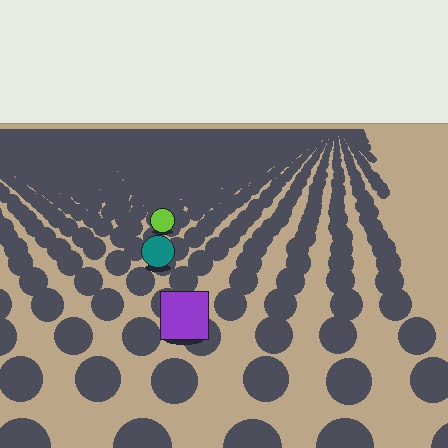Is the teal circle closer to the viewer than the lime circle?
Yes. The teal circle is closer — you can tell from the texture gradient: the ground texture is coarser near it.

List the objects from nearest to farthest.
From nearest to farthest: the purple square, the teal circle, the lime circle.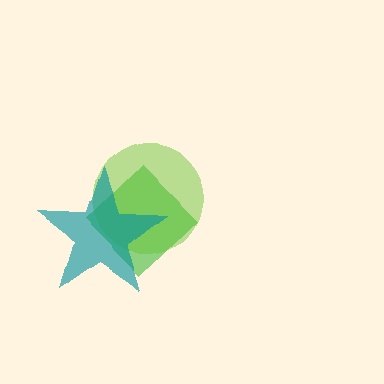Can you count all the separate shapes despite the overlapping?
Yes, there are 3 separate shapes.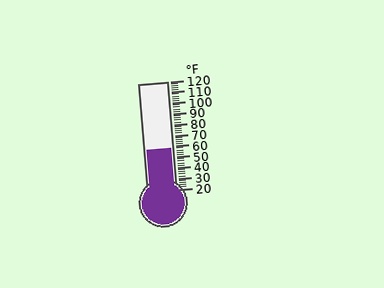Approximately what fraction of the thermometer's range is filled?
The thermometer is filled to approximately 40% of its range.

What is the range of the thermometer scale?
The thermometer scale ranges from 20°F to 120°F.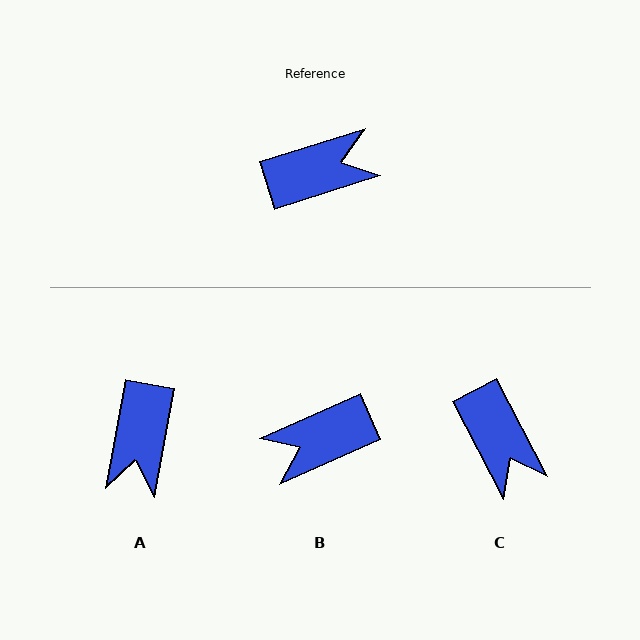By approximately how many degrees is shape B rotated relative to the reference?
Approximately 174 degrees clockwise.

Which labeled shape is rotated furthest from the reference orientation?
B, about 174 degrees away.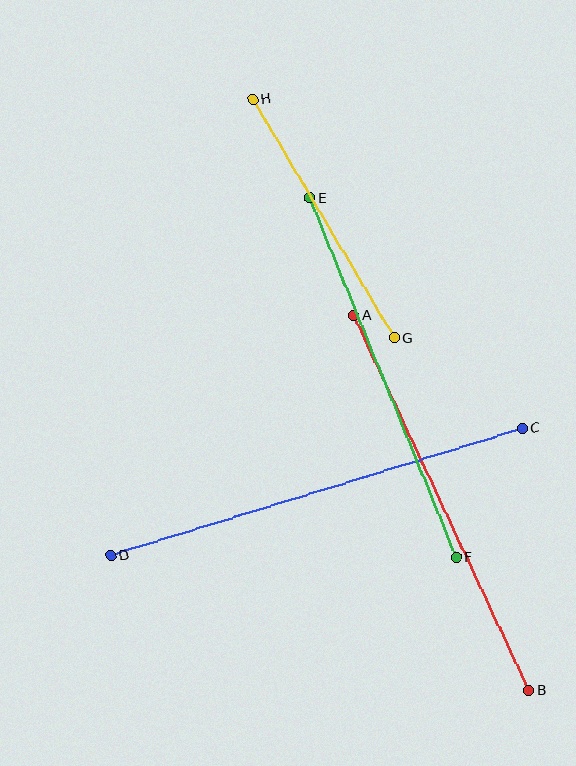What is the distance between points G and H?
The distance is approximately 277 pixels.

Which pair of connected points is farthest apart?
Points C and D are farthest apart.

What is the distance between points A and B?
The distance is approximately 414 pixels.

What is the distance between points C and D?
The distance is approximately 431 pixels.